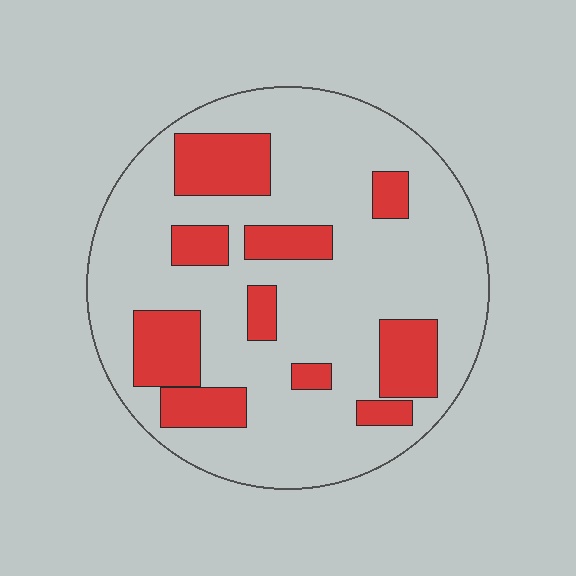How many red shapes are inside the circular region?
10.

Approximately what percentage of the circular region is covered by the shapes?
Approximately 25%.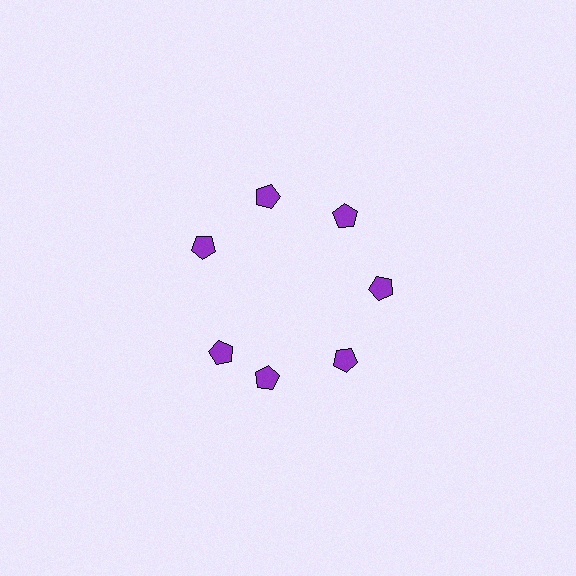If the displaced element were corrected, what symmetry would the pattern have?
It would have 7-fold rotational symmetry — the pattern would map onto itself every 51 degrees.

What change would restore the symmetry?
The symmetry would be restored by rotating it back into even spacing with its neighbors so that all 7 pentagons sit at equal angles and equal distance from the center.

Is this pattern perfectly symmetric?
No. The 7 purple pentagons are arranged in a ring, but one element near the 8 o'clock position is rotated out of alignment along the ring, breaking the 7-fold rotational symmetry.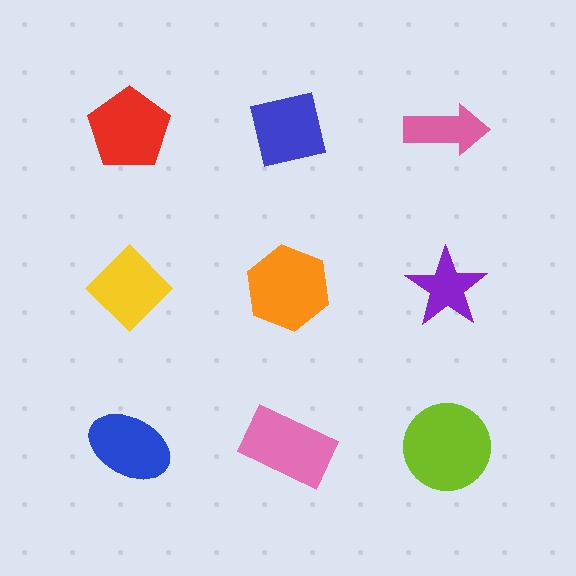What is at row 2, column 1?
A yellow diamond.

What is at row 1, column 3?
A pink arrow.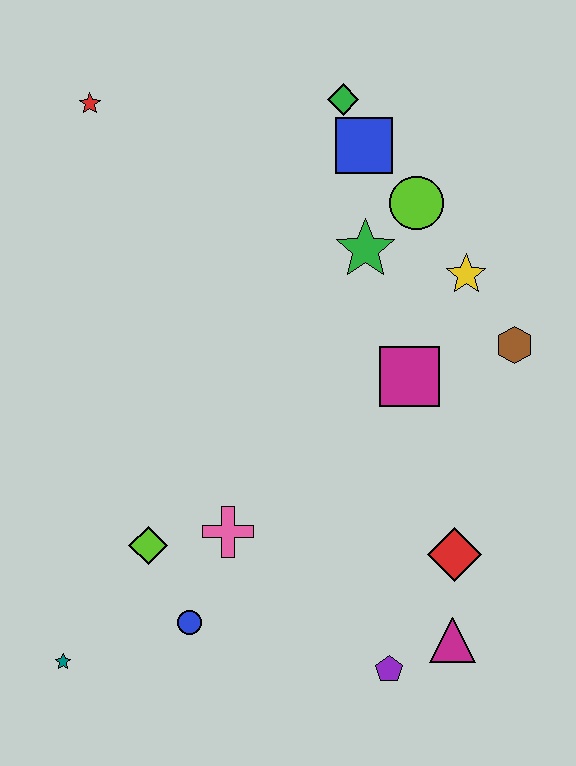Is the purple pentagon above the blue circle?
No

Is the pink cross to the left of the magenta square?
Yes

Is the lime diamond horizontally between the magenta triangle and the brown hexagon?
No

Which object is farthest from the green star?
The teal star is farthest from the green star.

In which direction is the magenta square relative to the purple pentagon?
The magenta square is above the purple pentagon.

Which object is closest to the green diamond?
The blue square is closest to the green diamond.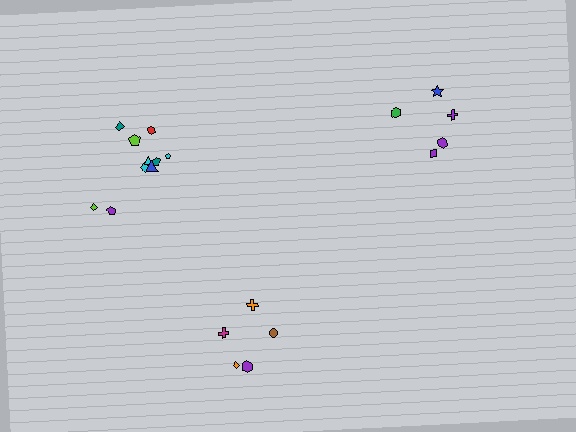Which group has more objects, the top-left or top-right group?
The top-left group.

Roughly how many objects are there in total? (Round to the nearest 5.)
Roughly 20 objects in total.